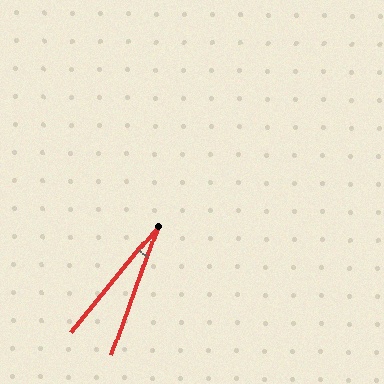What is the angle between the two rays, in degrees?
Approximately 20 degrees.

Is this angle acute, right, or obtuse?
It is acute.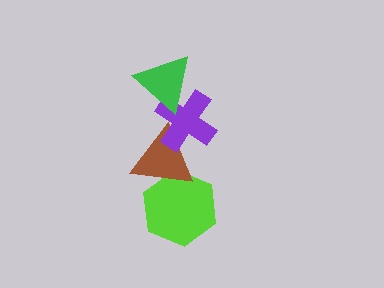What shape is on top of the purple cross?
The green triangle is on top of the purple cross.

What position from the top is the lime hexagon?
The lime hexagon is 4th from the top.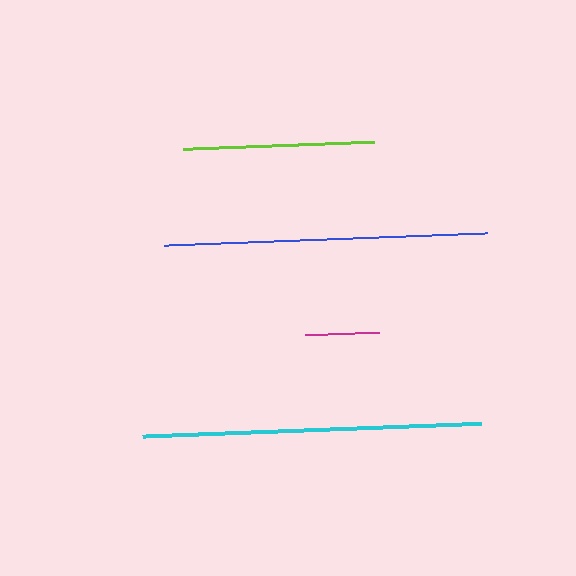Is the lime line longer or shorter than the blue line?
The blue line is longer than the lime line.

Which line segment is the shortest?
The magenta line is the shortest at approximately 74 pixels.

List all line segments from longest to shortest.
From longest to shortest: cyan, blue, lime, magenta.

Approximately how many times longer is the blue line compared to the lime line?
The blue line is approximately 1.7 times the length of the lime line.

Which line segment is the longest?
The cyan line is the longest at approximately 340 pixels.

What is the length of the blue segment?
The blue segment is approximately 322 pixels long.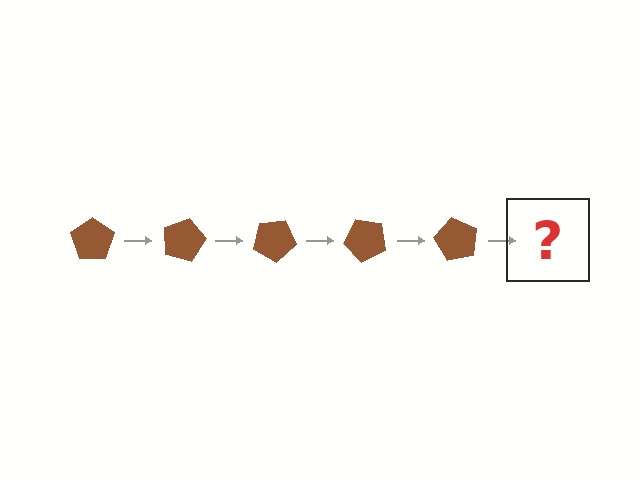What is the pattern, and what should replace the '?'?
The pattern is that the pentagon rotates 15 degrees each step. The '?' should be a brown pentagon rotated 75 degrees.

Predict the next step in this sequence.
The next step is a brown pentagon rotated 75 degrees.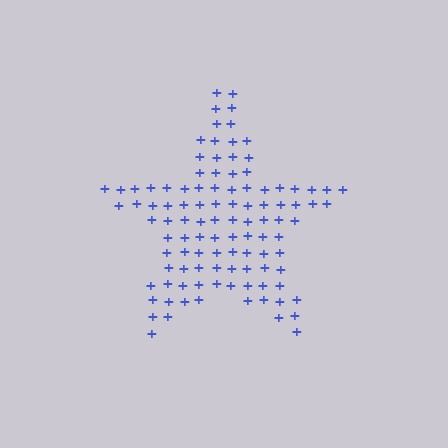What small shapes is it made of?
It is made of small plus signs.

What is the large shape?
The large shape is a star.